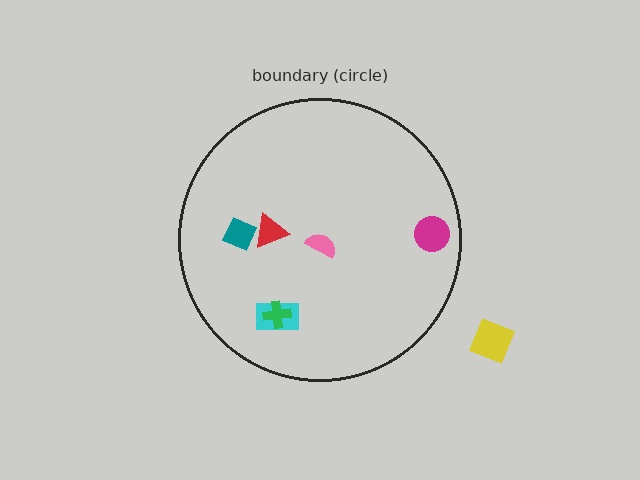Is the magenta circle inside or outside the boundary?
Inside.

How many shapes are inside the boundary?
6 inside, 1 outside.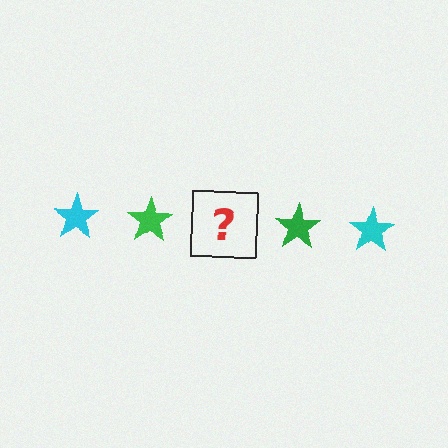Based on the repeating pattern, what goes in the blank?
The blank should be a cyan star.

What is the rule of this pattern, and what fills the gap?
The rule is that the pattern cycles through cyan, green stars. The gap should be filled with a cyan star.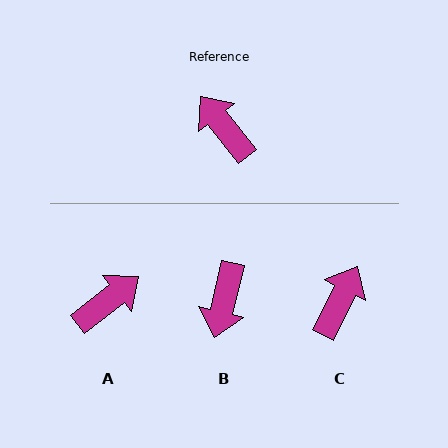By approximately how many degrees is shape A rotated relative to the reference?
Approximately 90 degrees clockwise.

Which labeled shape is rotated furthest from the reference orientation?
B, about 128 degrees away.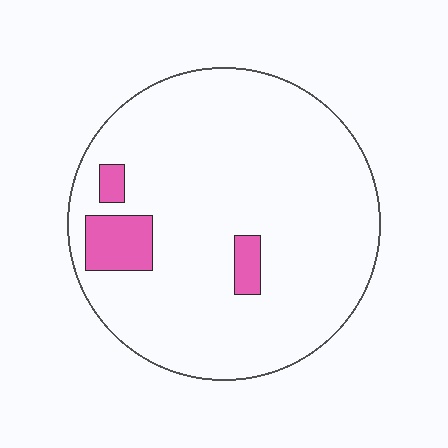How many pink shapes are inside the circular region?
3.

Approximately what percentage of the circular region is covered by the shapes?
Approximately 10%.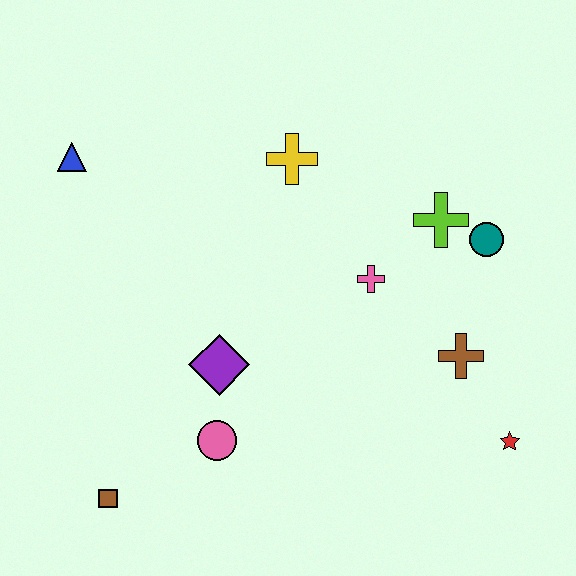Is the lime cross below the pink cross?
No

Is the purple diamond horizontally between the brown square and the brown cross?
Yes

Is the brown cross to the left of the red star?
Yes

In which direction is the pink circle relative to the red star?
The pink circle is to the left of the red star.